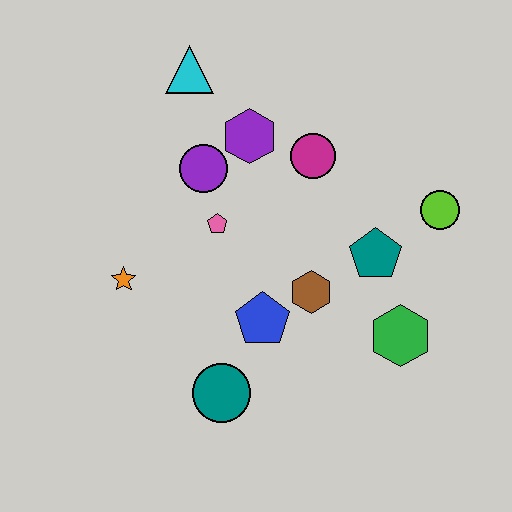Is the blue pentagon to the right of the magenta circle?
No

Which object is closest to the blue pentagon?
The brown hexagon is closest to the blue pentagon.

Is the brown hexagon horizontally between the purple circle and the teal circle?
No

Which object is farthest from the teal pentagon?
The cyan triangle is farthest from the teal pentagon.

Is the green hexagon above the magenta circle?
No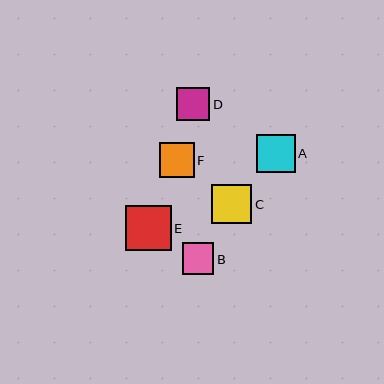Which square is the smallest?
Square B is the smallest with a size of approximately 32 pixels.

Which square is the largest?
Square E is the largest with a size of approximately 45 pixels.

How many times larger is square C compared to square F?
Square C is approximately 1.1 times the size of square F.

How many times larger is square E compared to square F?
Square E is approximately 1.3 times the size of square F.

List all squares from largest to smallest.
From largest to smallest: E, C, A, F, D, B.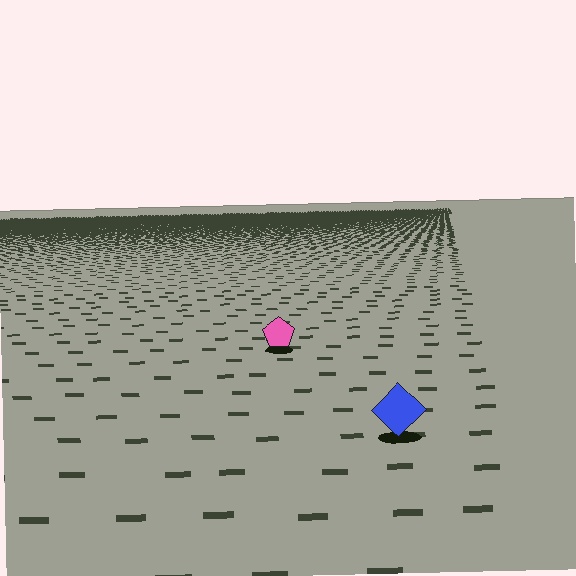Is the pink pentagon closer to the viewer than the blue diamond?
No. The blue diamond is closer — you can tell from the texture gradient: the ground texture is coarser near it.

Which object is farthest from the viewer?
The pink pentagon is farthest from the viewer. It appears smaller and the ground texture around it is denser.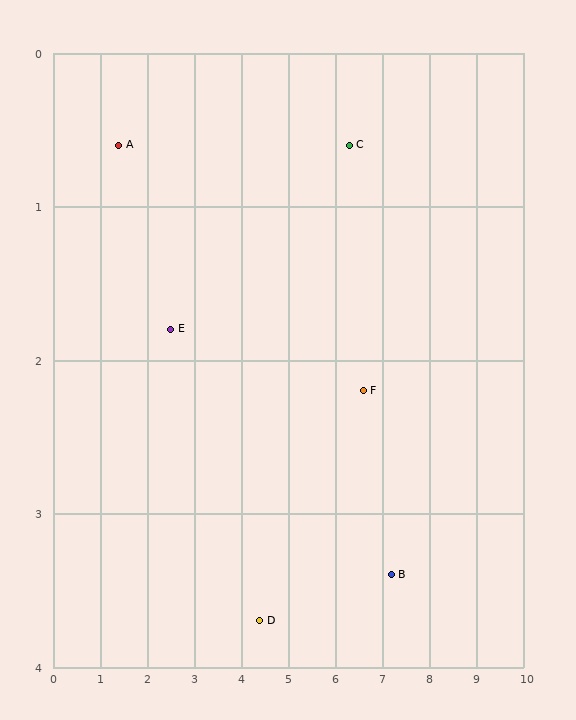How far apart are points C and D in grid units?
Points C and D are about 3.6 grid units apart.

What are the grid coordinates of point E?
Point E is at approximately (2.5, 1.8).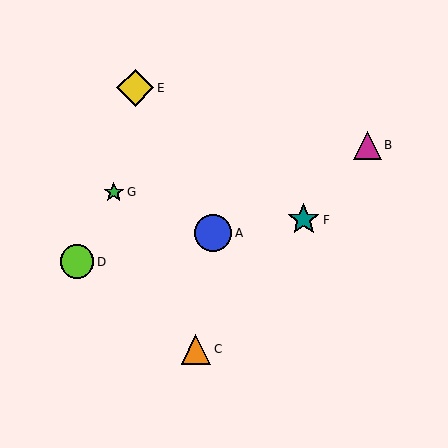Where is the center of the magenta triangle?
The center of the magenta triangle is at (367, 145).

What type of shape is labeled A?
Shape A is a blue circle.